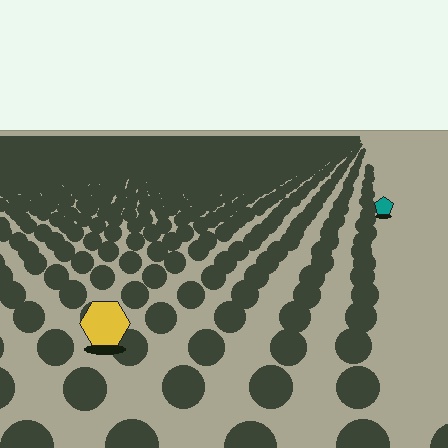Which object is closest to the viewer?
The yellow hexagon is closest. The texture marks near it are larger and more spread out.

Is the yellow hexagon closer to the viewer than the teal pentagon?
Yes. The yellow hexagon is closer — you can tell from the texture gradient: the ground texture is coarser near it.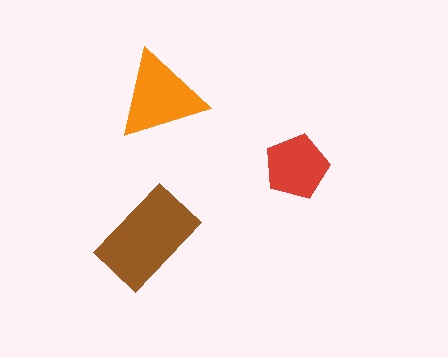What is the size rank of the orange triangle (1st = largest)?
2nd.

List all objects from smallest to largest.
The red pentagon, the orange triangle, the brown rectangle.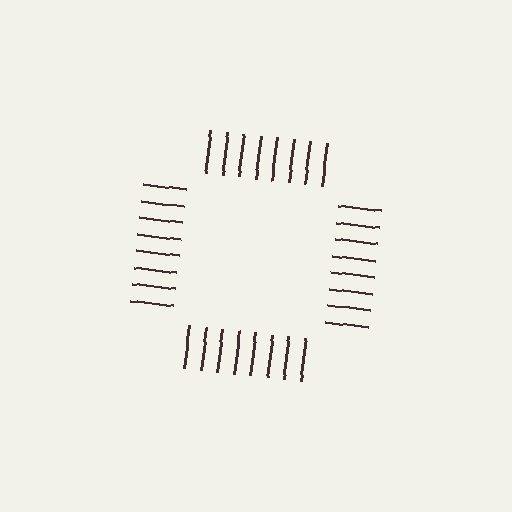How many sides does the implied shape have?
4 sides — the line-ends trace a square.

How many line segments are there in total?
32 — 8 along each of the 4 edges.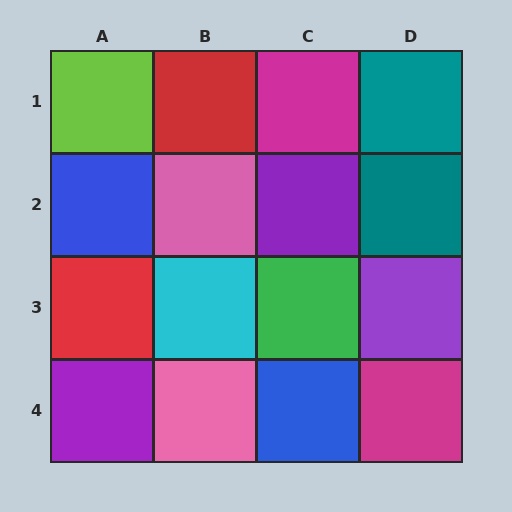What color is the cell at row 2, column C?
Purple.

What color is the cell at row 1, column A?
Lime.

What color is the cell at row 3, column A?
Red.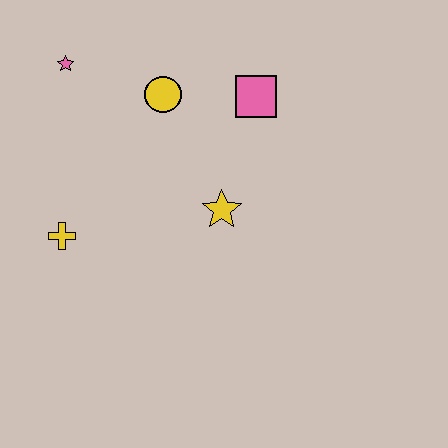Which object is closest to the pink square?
The yellow circle is closest to the pink square.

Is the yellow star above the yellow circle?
No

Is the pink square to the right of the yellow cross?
Yes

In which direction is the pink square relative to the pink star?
The pink square is to the right of the pink star.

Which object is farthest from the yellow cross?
The pink square is farthest from the yellow cross.